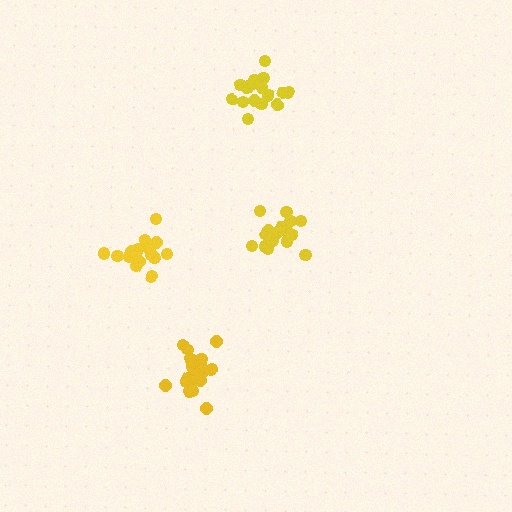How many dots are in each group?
Group 1: 19 dots, Group 2: 16 dots, Group 3: 16 dots, Group 4: 16 dots (67 total).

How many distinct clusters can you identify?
There are 4 distinct clusters.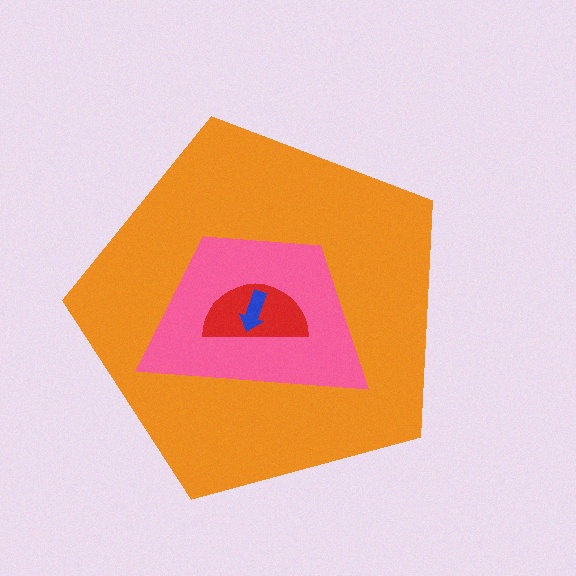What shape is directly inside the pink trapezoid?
The red semicircle.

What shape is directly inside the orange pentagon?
The pink trapezoid.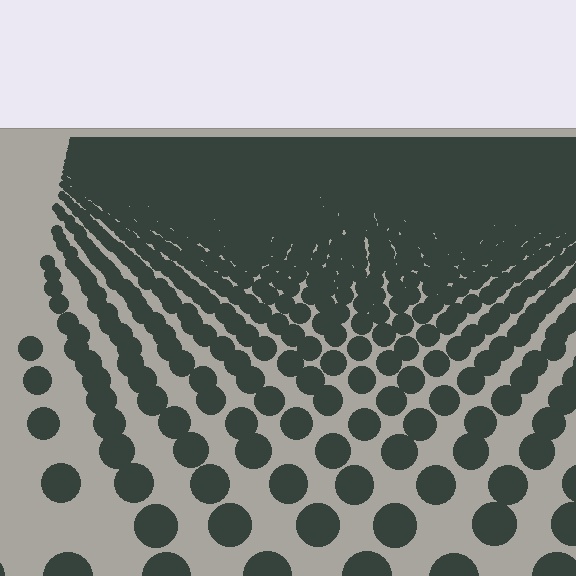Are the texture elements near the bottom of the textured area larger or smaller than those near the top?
Larger. Near the bottom, elements are closer to the viewer and appear at a bigger on-screen size.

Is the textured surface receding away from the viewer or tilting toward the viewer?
The surface is receding away from the viewer. Texture elements get smaller and denser toward the top.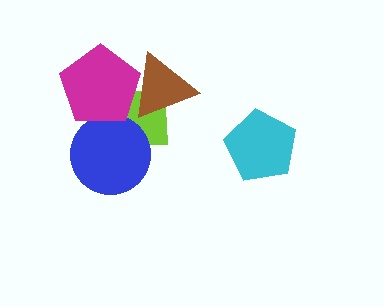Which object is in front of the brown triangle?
The magenta pentagon is in front of the brown triangle.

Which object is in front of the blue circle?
The magenta pentagon is in front of the blue circle.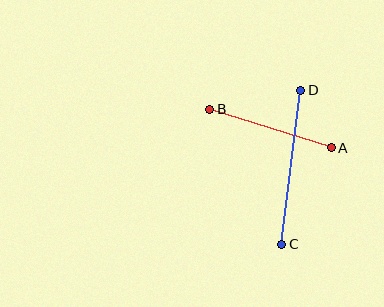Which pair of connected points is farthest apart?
Points C and D are farthest apart.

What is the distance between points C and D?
The distance is approximately 155 pixels.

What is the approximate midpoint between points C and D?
The midpoint is at approximately (291, 167) pixels.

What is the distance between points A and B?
The distance is approximately 127 pixels.